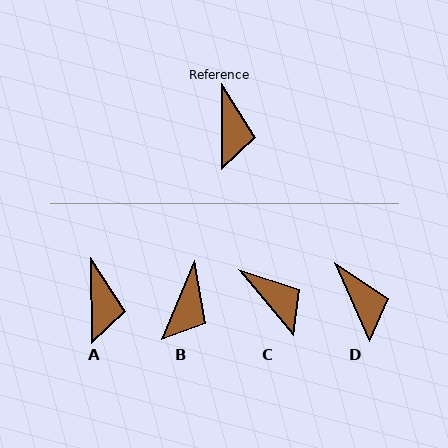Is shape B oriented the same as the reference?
No, it is off by about 23 degrees.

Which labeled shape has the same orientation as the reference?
A.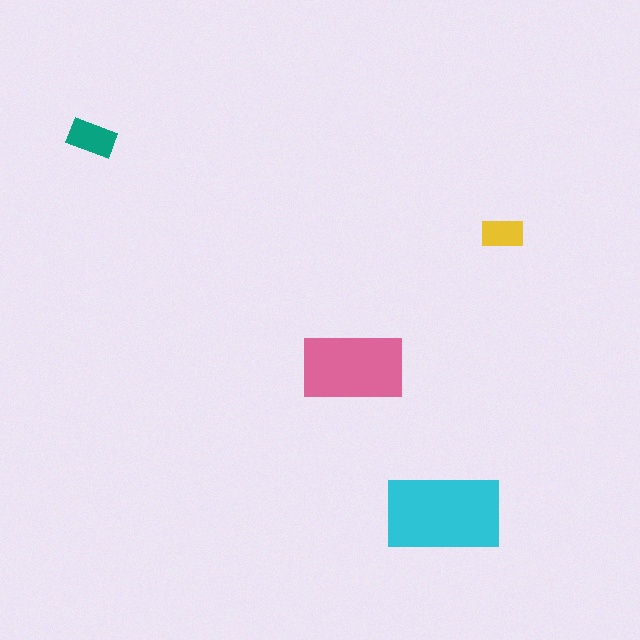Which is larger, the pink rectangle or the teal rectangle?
The pink one.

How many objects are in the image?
There are 4 objects in the image.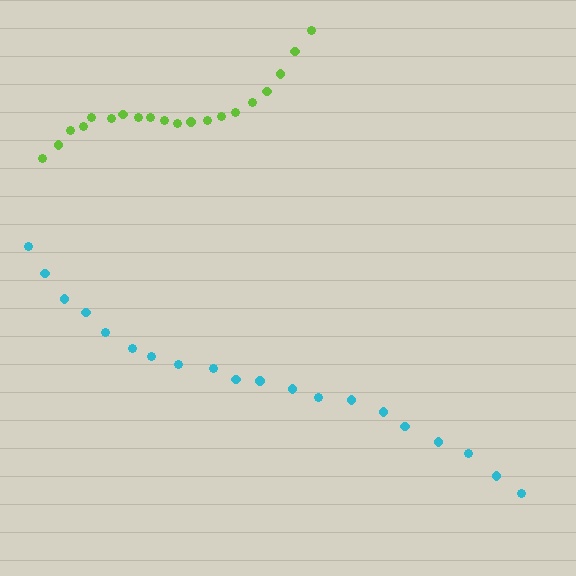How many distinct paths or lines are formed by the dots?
There are 2 distinct paths.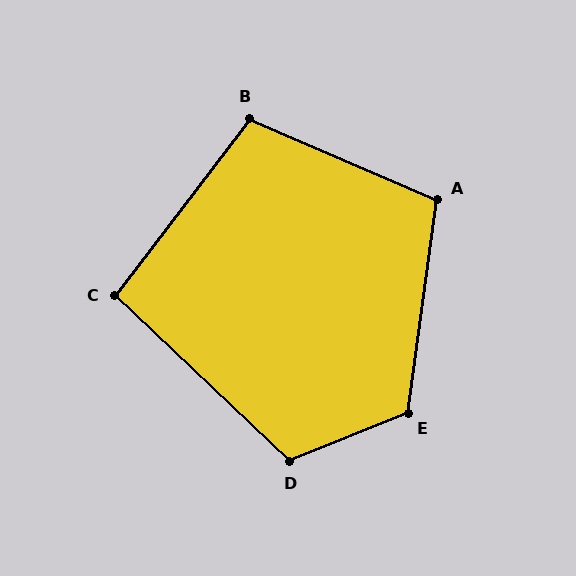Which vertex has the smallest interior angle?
C, at approximately 96 degrees.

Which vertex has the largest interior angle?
E, at approximately 120 degrees.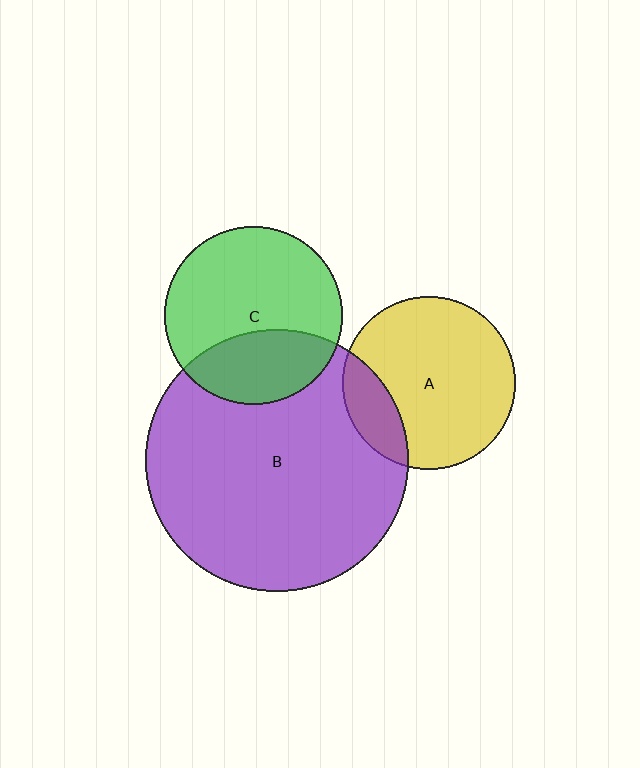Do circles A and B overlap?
Yes.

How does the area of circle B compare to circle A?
Approximately 2.3 times.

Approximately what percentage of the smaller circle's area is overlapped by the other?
Approximately 20%.